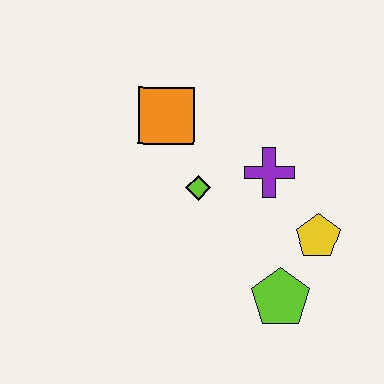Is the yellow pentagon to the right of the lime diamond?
Yes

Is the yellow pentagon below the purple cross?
Yes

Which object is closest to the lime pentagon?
The yellow pentagon is closest to the lime pentagon.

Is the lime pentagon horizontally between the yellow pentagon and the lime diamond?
Yes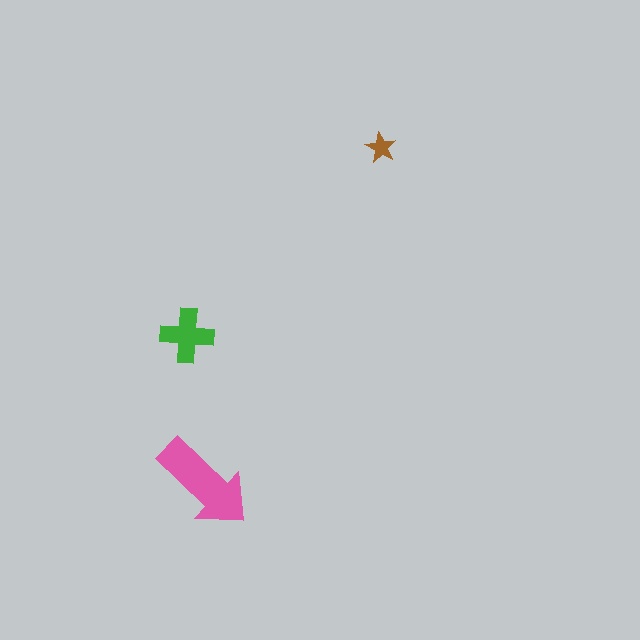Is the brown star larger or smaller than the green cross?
Smaller.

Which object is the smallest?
The brown star.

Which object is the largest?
The pink arrow.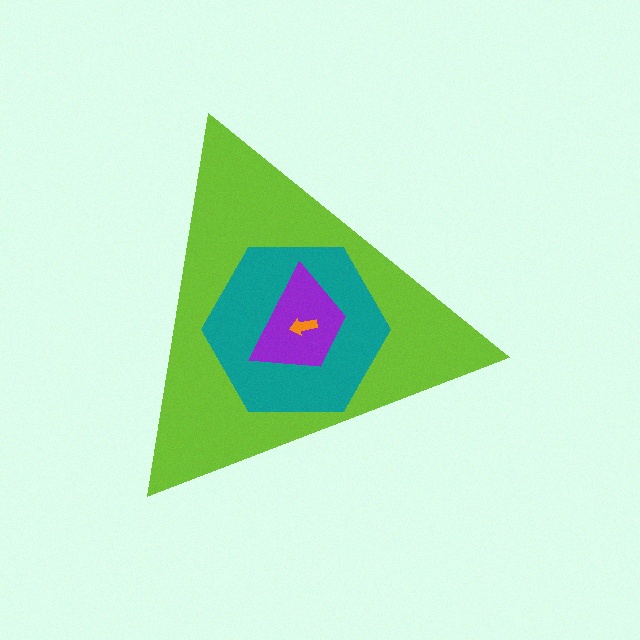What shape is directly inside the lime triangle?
The teal hexagon.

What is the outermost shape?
The lime triangle.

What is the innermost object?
The orange arrow.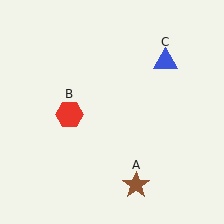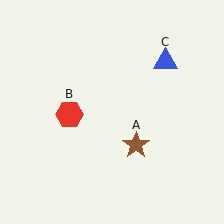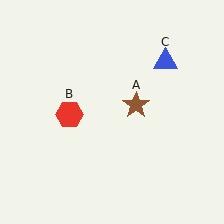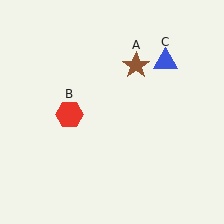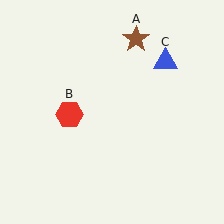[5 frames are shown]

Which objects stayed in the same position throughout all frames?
Red hexagon (object B) and blue triangle (object C) remained stationary.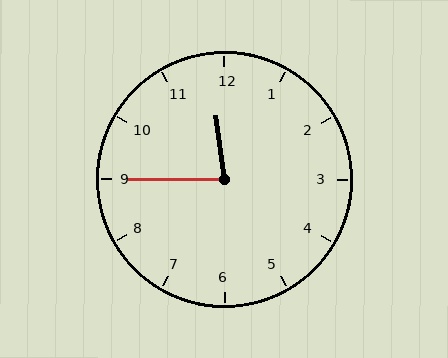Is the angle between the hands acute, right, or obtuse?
It is acute.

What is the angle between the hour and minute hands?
Approximately 82 degrees.